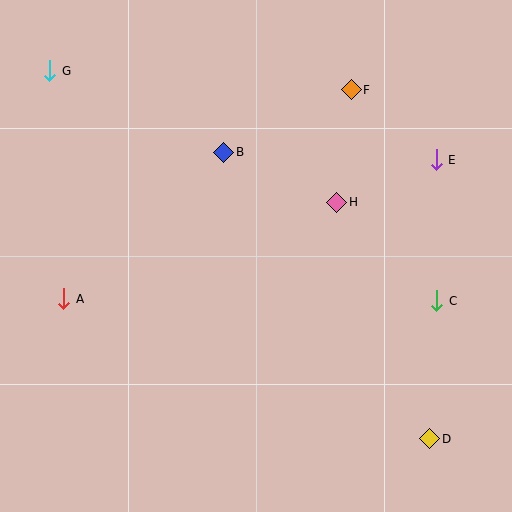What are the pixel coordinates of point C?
Point C is at (437, 301).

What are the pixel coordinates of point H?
Point H is at (337, 202).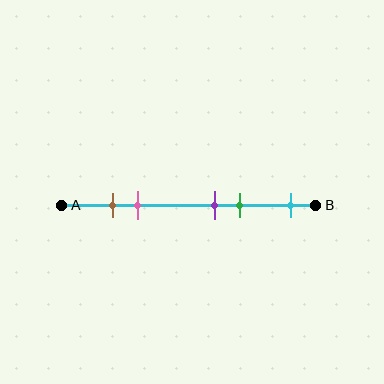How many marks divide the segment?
There are 5 marks dividing the segment.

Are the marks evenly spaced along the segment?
No, the marks are not evenly spaced.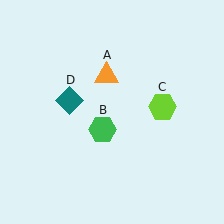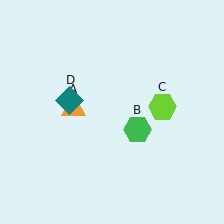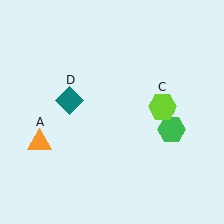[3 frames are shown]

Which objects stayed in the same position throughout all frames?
Lime hexagon (object C) and teal diamond (object D) remained stationary.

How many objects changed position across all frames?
2 objects changed position: orange triangle (object A), green hexagon (object B).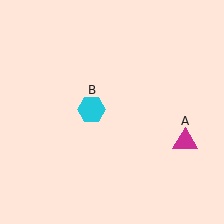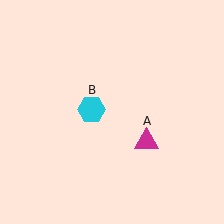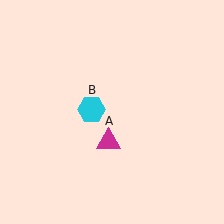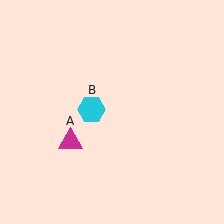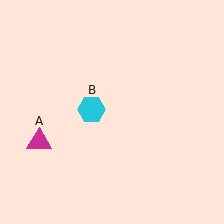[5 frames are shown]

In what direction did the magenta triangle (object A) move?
The magenta triangle (object A) moved left.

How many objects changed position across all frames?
1 object changed position: magenta triangle (object A).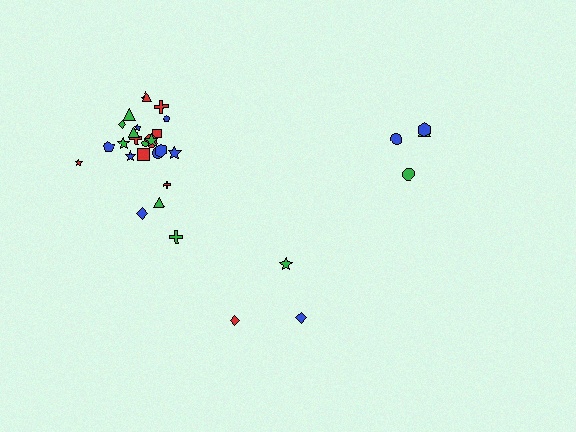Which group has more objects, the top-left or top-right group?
The top-left group.